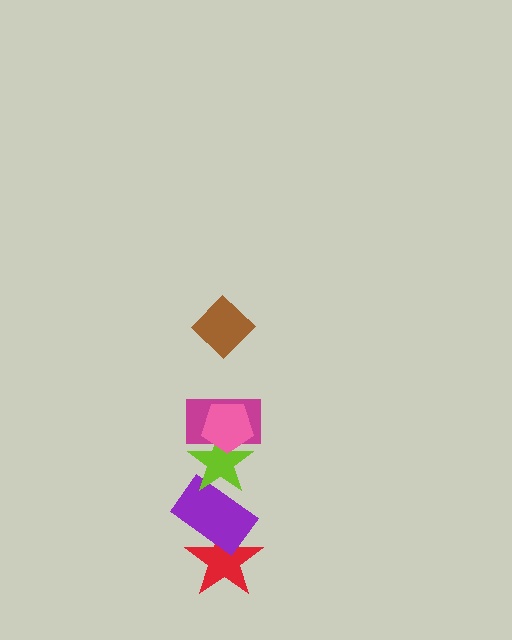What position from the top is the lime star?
The lime star is 4th from the top.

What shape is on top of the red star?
The purple rectangle is on top of the red star.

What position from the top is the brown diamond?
The brown diamond is 1st from the top.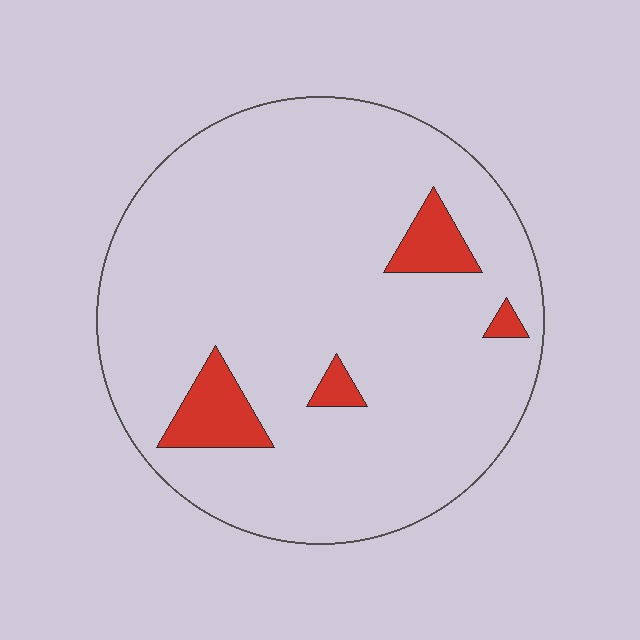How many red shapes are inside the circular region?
4.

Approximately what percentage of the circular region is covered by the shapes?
Approximately 10%.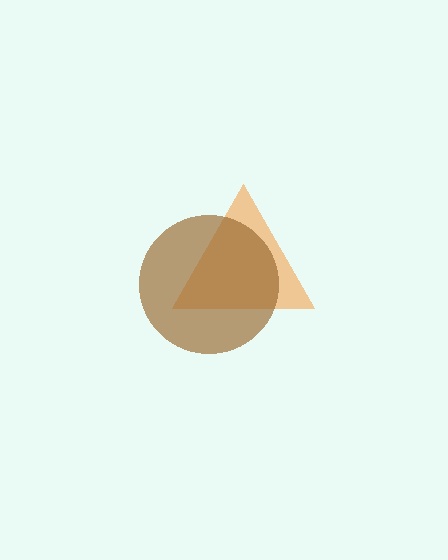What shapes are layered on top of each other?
The layered shapes are: an orange triangle, a brown circle.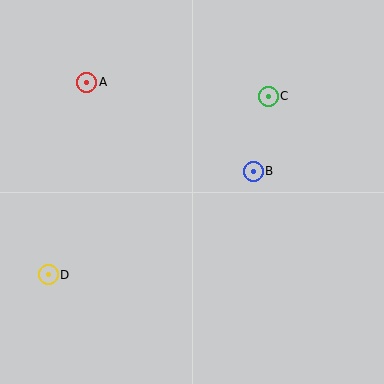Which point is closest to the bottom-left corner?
Point D is closest to the bottom-left corner.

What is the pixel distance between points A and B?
The distance between A and B is 189 pixels.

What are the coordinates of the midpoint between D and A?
The midpoint between D and A is at (67, 179).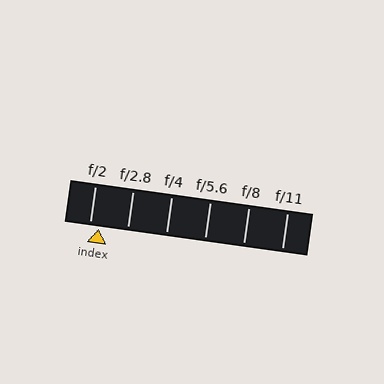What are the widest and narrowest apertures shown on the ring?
The widest aperture shown is f/2 and the narrowest is f/11.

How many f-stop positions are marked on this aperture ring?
There are 6 f-stop positions marked.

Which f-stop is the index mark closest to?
The index mark is closest to f/2.